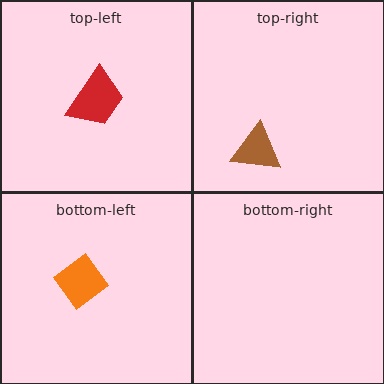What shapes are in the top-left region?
The red trapezoid.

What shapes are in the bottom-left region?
The orange diamond.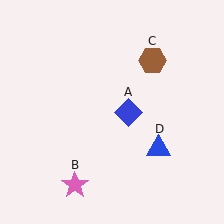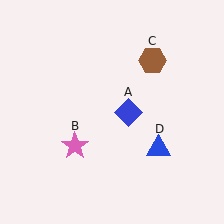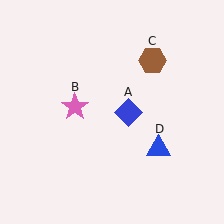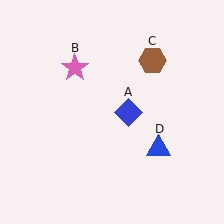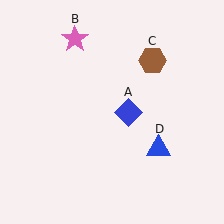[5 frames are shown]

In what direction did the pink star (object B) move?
The pink star (object B) moved up.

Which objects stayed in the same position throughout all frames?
Blue diamond (object A) and brown hexagon (object C) and blue triangle (object D) remained stationary.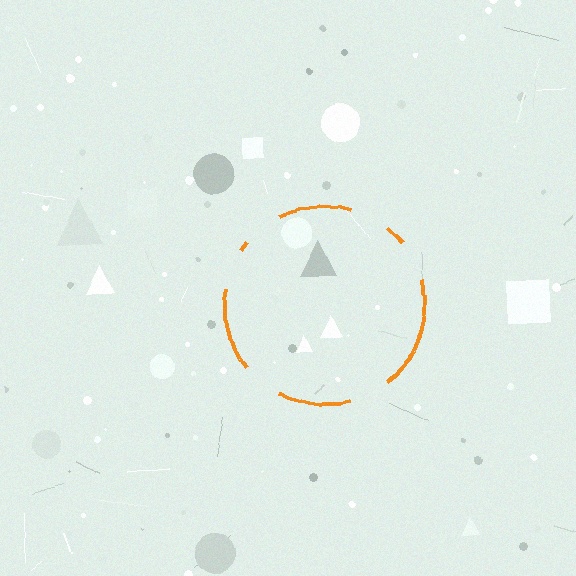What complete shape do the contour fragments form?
The contour fragments form a circle.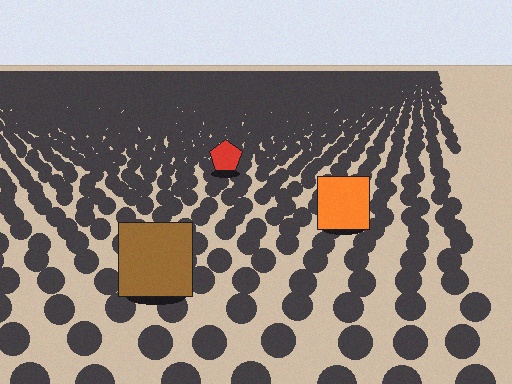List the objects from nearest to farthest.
From nearest to farthest: the brown square, the orange square, the red pentagon.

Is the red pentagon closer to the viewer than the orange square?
No. The orange square is closer — you can tell from the texture gradient: the ground texture is coarser near it.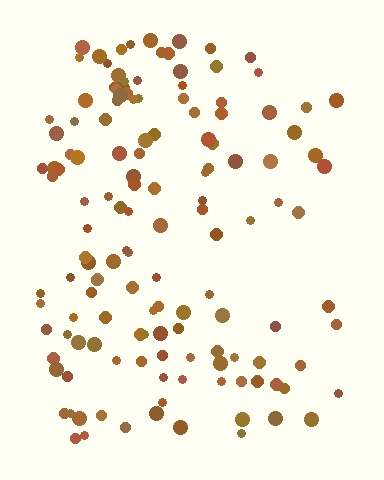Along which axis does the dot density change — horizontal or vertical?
Horizontal.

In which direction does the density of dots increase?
From right to left, with the left side densest.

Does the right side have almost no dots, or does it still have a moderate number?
Still a moderate number, just noticeably fewer than the left.